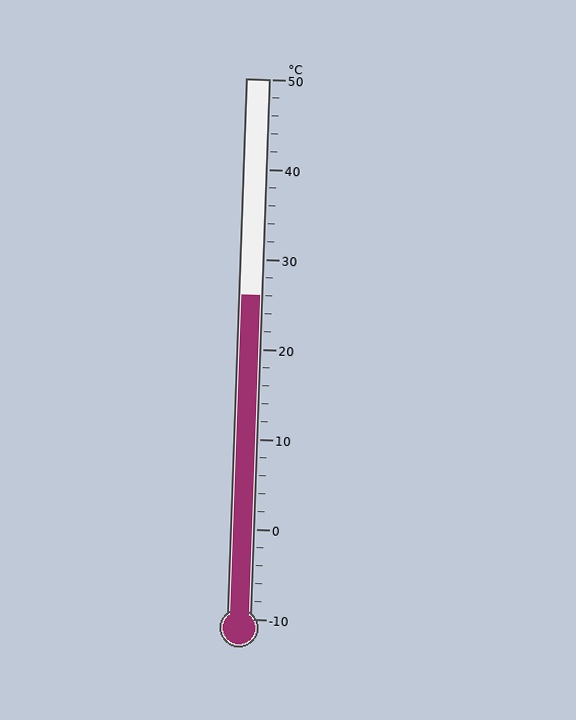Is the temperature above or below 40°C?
The temperature is below 40°C.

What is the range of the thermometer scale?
The thermometer scale ranges from -10°C to 50°C.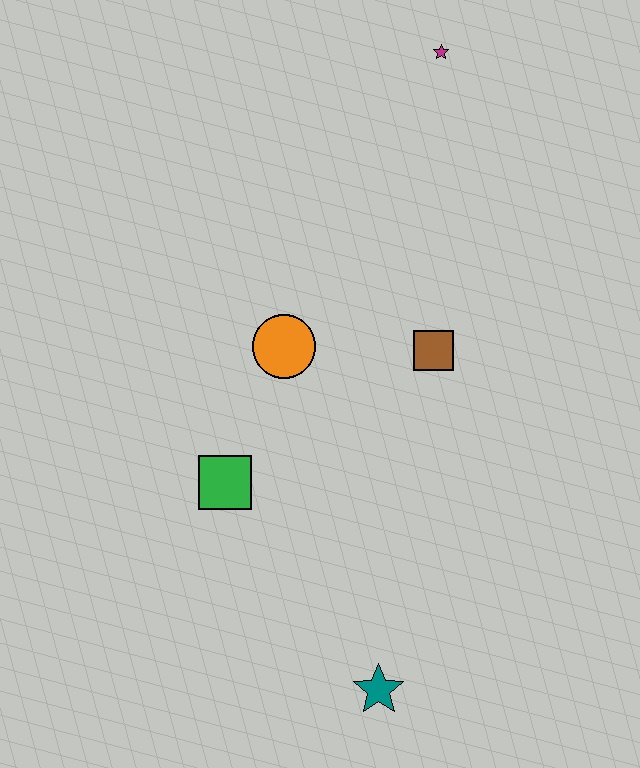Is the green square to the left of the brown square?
Yes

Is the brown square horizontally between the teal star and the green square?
No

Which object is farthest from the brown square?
The teal star is farthest from the brown square.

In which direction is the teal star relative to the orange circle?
The teal star is below the orange circle.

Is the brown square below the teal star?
No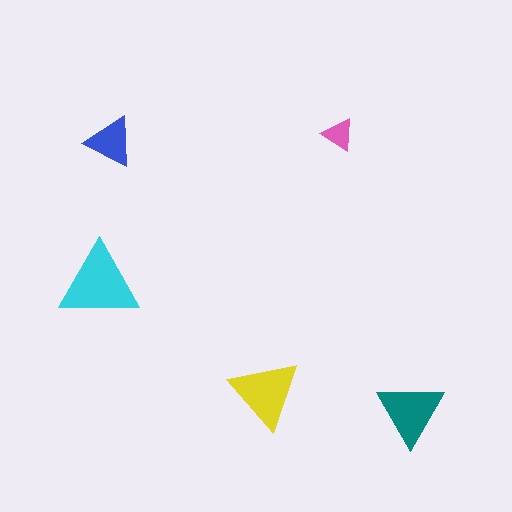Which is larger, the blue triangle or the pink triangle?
The blue one.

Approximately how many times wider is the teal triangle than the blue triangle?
About 1.5 times wider.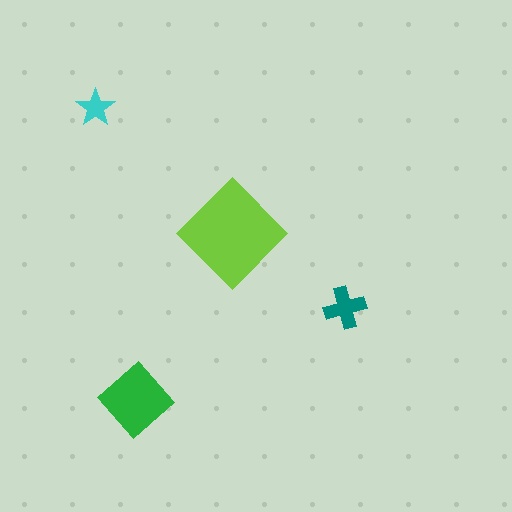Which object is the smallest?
The cyan star.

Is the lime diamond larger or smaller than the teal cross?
Larger.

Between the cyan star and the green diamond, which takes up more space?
The green diamond.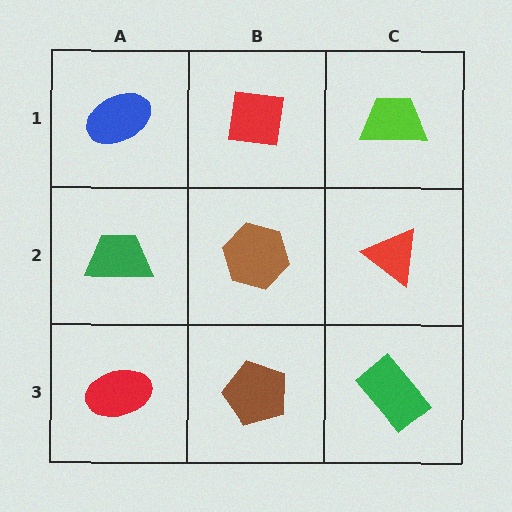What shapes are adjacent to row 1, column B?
A brown hexagon (row 2, column B), a blue ellipse (row 1, column A), a lime trapezoid (row 1, column C).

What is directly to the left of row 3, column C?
A brown pentagon.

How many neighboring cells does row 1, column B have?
3.